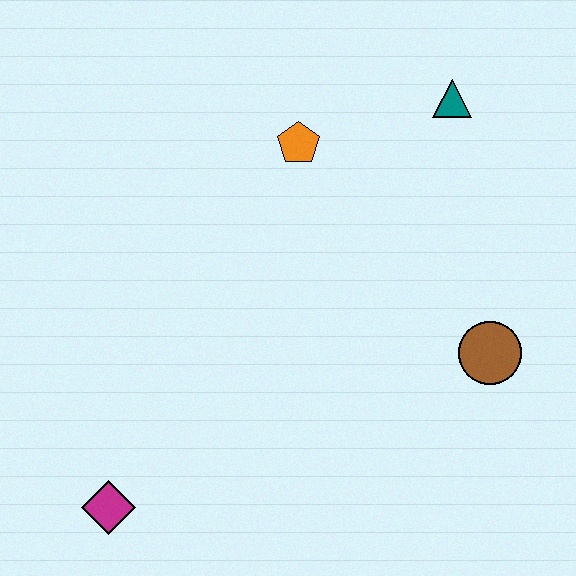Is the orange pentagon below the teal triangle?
Yes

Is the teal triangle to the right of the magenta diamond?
Yes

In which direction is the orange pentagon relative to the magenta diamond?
The orange pentagon is above the magenta diamond.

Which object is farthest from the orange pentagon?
The magenta diamond is farthest from the orange pentagon.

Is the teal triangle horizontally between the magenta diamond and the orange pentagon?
No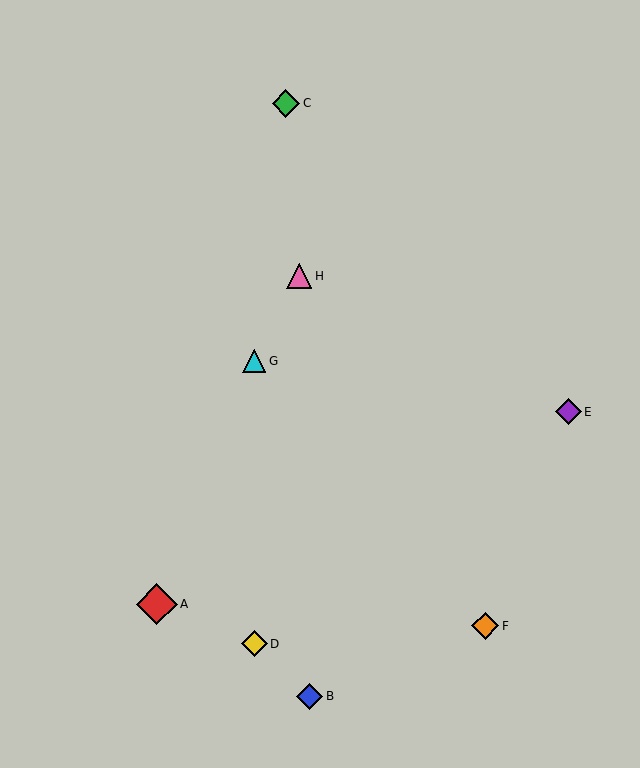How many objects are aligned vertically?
2 objects (D, G) are aligned vertically.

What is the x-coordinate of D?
Object D is at x≈254.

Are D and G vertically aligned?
Yes, both are at x≈254.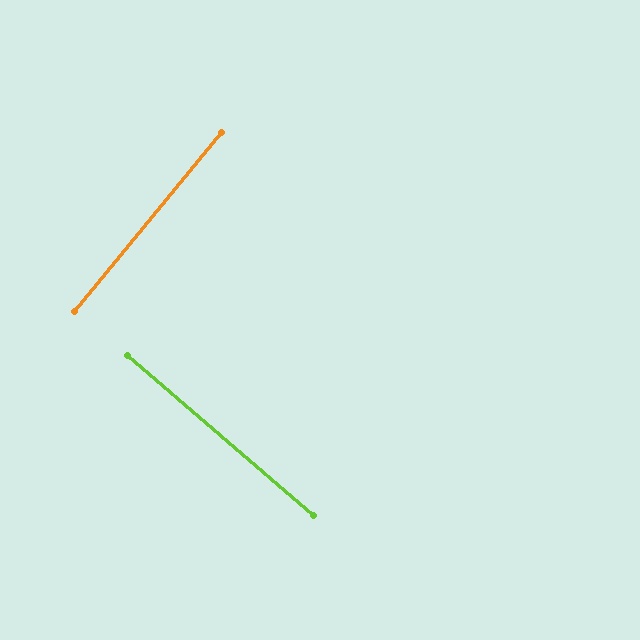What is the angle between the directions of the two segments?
Approximately 89 degrees.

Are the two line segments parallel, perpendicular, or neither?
Perpendicular — they meet at approximately 89°.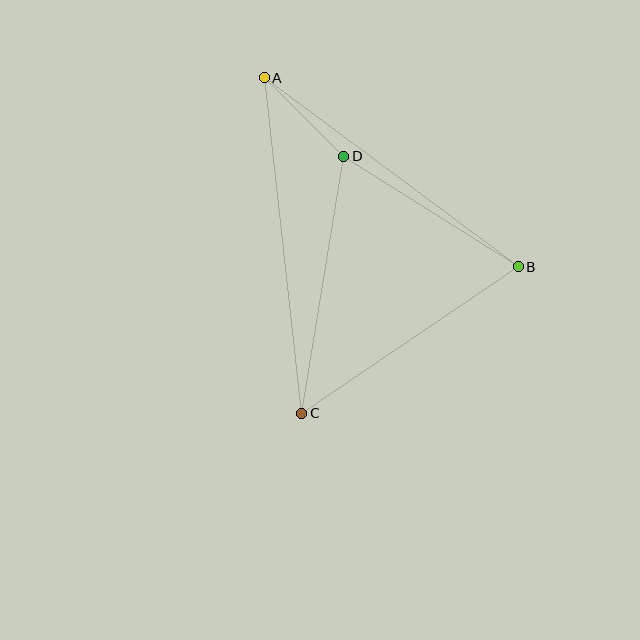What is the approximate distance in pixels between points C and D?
The distance between C and D is approximately 260 pixels.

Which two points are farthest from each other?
Points A and C are farthest from each other.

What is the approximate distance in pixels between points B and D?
The distance between B and D is approximately 206 pixels.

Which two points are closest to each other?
Points A and D are closest to each other.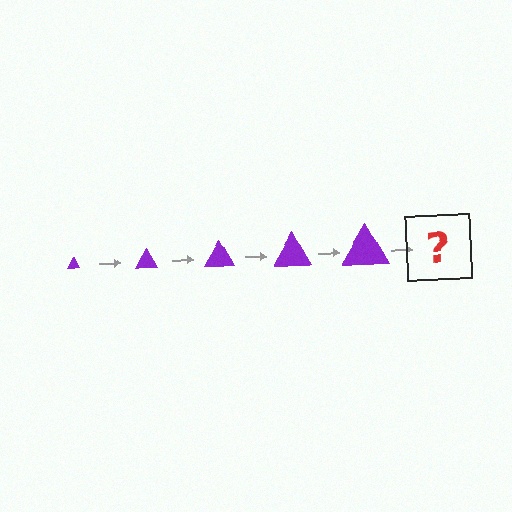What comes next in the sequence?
The next element should be a purple triangle, larger than the previous one.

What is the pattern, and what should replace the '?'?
The pattern is that the triangle gets progressively larger each step. The '?' should be a purple triangle, larger than the previous one.